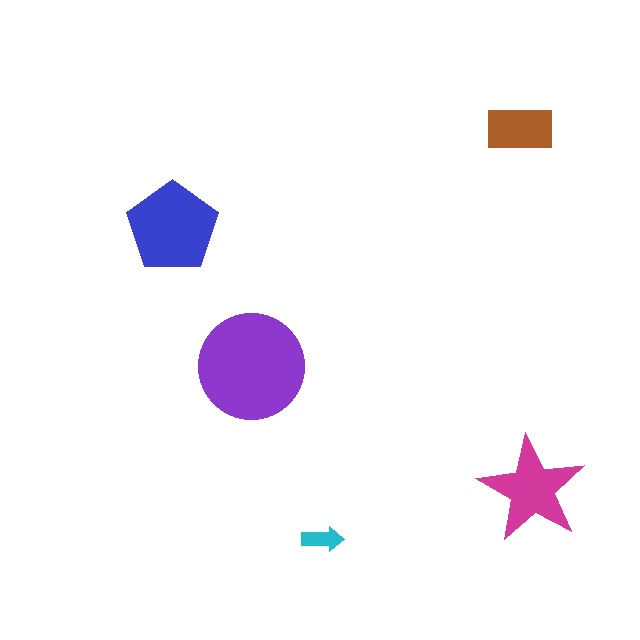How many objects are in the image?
There are 5 objects in the image.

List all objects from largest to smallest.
The purple circle, the blue pentagon, the magenta star, the brown rectangle, the cyan arrow.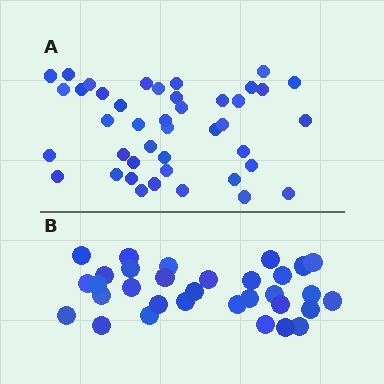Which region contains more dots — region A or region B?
Region A (the top region) has more dots.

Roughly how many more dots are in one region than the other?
Region A has roughly 10 or so more dots than region B.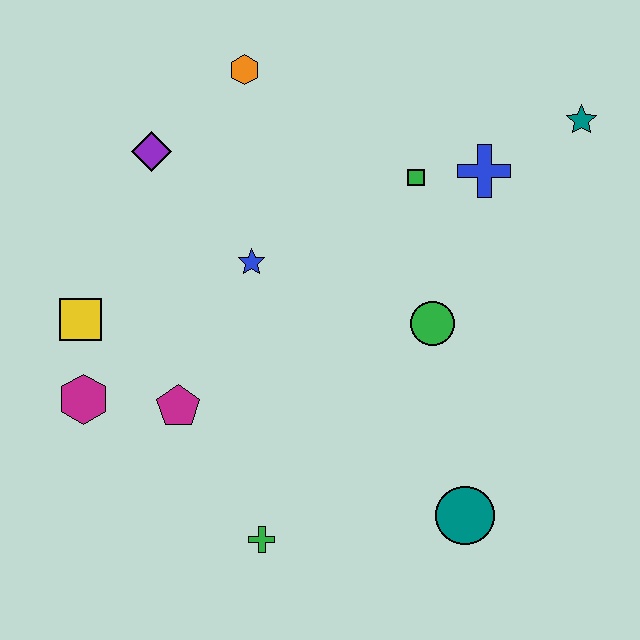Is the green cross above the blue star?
No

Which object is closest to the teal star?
The blue cross is closest to the teal star.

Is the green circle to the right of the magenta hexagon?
Yes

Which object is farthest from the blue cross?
The magenta hexagon is farthest from the blue cross.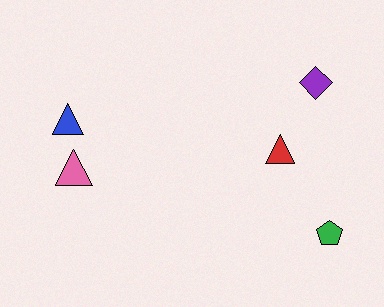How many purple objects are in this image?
There is 1 purple object.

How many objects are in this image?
There are 5 objects.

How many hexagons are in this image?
There are no hexagons.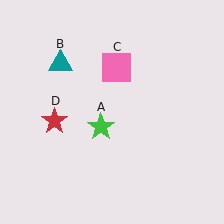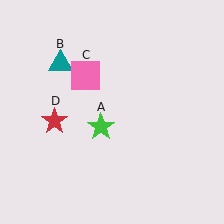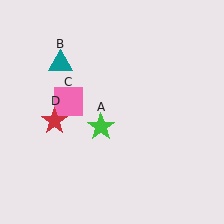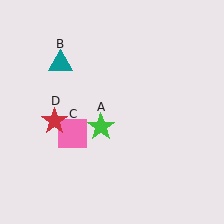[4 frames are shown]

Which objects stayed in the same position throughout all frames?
Green star (object A) and teal triangle (object B) and red star (object D) remained stationary.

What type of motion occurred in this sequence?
The pink square (object C) rotated counterclockwise around the center of the scene.